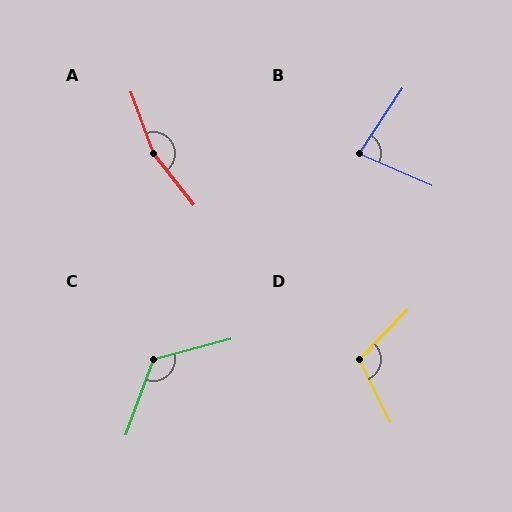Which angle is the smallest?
B, at approximately 79 degrees.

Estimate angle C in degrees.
Approximately 125 degrees.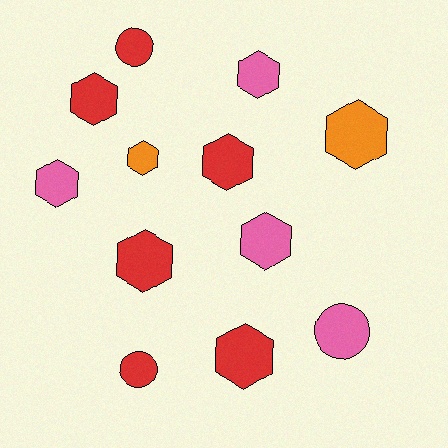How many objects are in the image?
There are 12 objects.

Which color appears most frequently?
Red, with 6 objects.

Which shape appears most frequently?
Hexagon, with 9 objects.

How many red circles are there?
There are 2 red circles.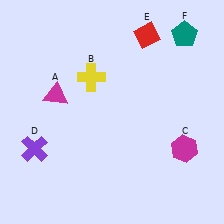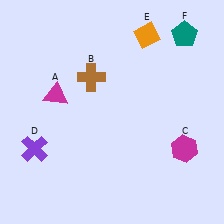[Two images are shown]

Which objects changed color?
B changed from yellow to brown. E changed from red to orange.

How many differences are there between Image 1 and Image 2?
There are 2 differences between the two images.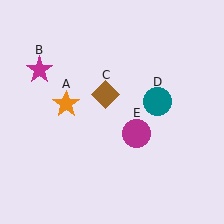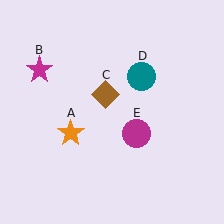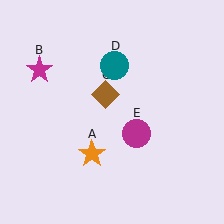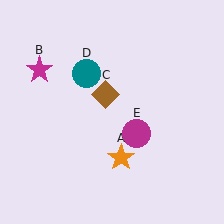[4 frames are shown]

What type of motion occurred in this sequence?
The orange star (object A), teal circle (object D) rotated counterclockwise around the center of the scene.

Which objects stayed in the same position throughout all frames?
Magenta star (object B) and brown diamond (object C) and magenta circle (object E) remained stationary.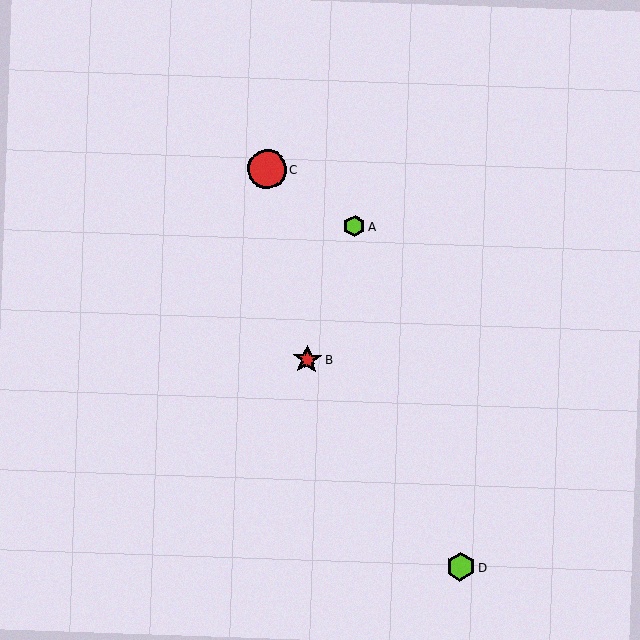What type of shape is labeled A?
Shape A is a lime hexagon.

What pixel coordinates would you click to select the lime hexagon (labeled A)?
Click at (354, 226) to select the lime hexagon A.